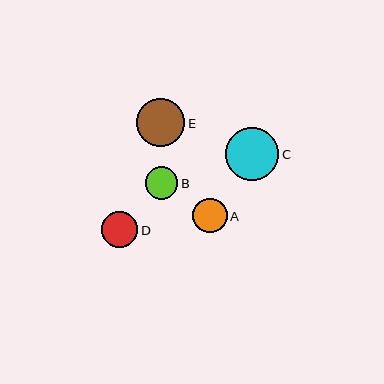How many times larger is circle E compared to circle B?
Circle E is approximately 1.5 times the size of circle B.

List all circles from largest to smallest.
From largest to smallest: C, E, D, A, B.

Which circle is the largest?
Circle C is the largest with a size of approximately 54 pixels.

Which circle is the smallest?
Circle B is the smallest with a size of approximately 32 pixels.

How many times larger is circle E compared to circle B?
Circle E is approximately 1.5 times the size of circle B.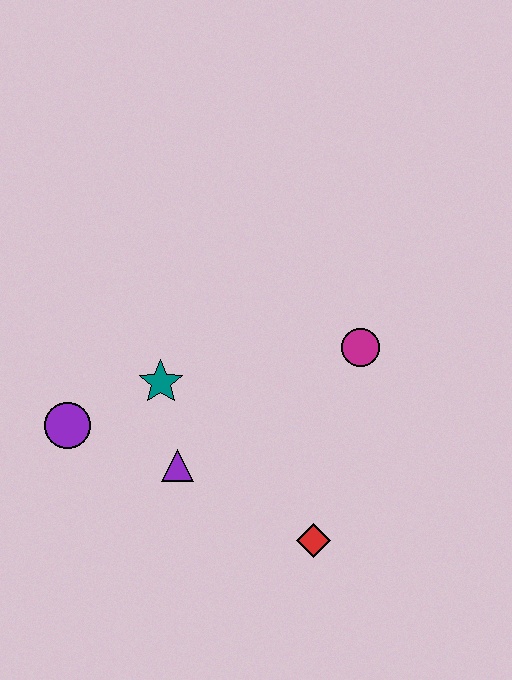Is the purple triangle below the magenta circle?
Yes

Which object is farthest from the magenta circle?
The purple circle is farthest from the magenta circle.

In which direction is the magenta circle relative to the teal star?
The magenta circle is to the right of the teal star.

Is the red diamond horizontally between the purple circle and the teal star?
No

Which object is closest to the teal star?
The purple triangle is closest to the teal star.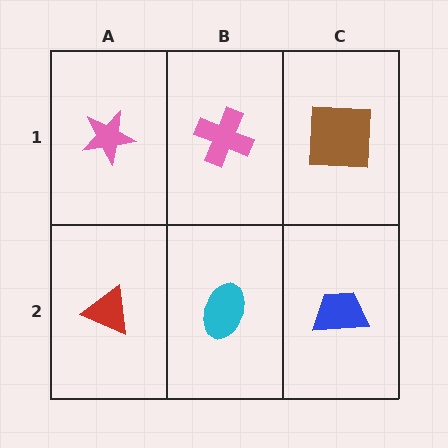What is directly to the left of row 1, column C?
A pink cross.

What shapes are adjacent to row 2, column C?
A brown square (row 1, column C), a cyan ellipse (row 2, column B).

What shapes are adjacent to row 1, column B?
A cyan ellipse (row 2, column B), a pink star (row 1, column A), a brown square (row 1, column C).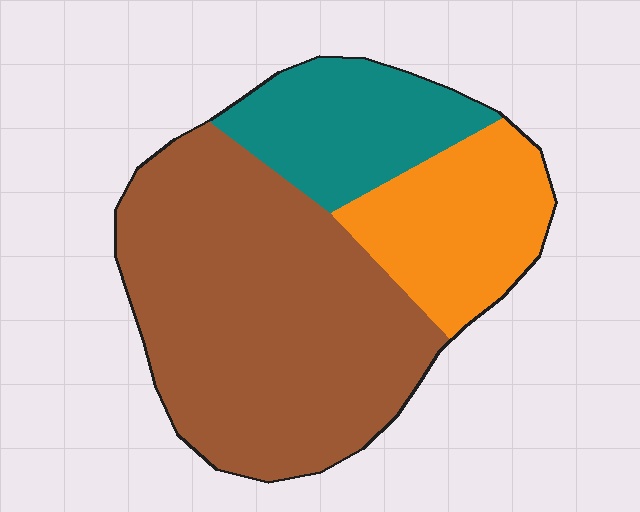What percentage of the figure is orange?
Orange covers 21% of the figure.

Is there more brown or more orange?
Brown.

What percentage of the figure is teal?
Teal takes up about one fifth (1/5) of the figure.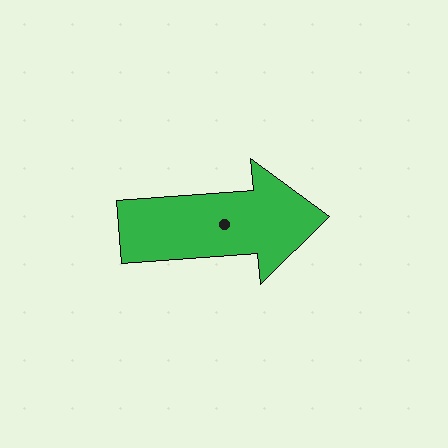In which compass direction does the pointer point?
East.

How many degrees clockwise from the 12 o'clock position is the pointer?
Approximately 86 degrees.